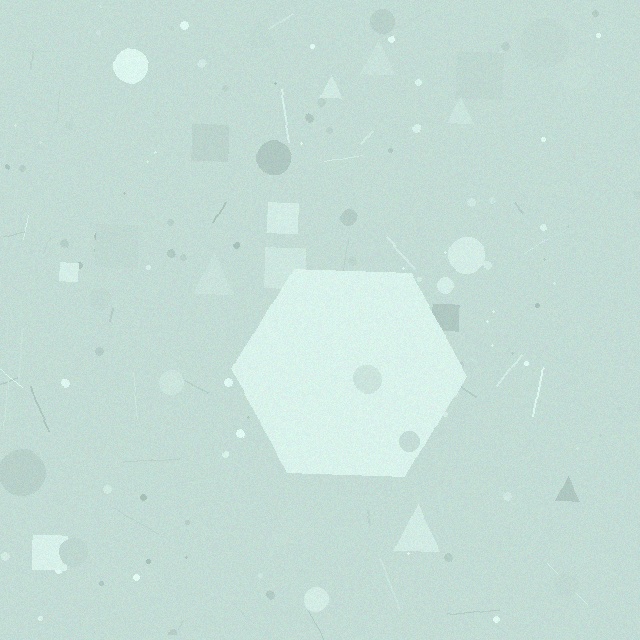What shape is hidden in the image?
A hexagon is hidden in the image.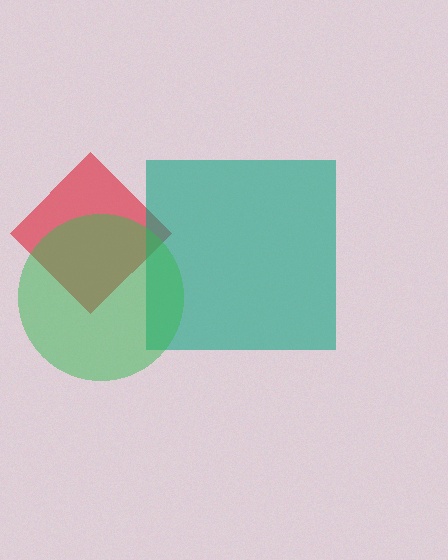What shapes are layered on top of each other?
The layered shapes are: a red diamond, a teal square, a green circle.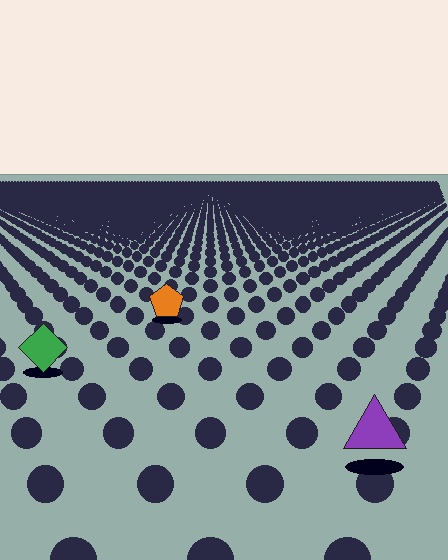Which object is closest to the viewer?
The purple triangle is closest. The texture marks near it are larger and more spread out.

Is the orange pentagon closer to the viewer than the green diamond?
No. The green diamond is closer — you can tell from the texture gradient: the ground texture is coarser near it.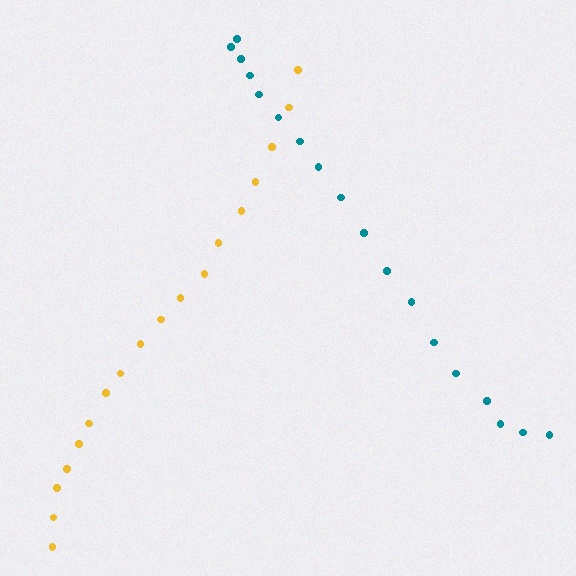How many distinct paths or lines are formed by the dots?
There are 2 distinct paths.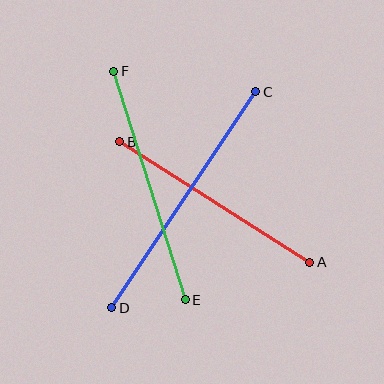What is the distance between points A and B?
The distance is approximately 225 pixels.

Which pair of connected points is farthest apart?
Points C and D are farthest apart.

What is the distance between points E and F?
The distance is approximately 239 pixels.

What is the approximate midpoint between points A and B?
The midpoint is at approximately (215, 202) pixels.